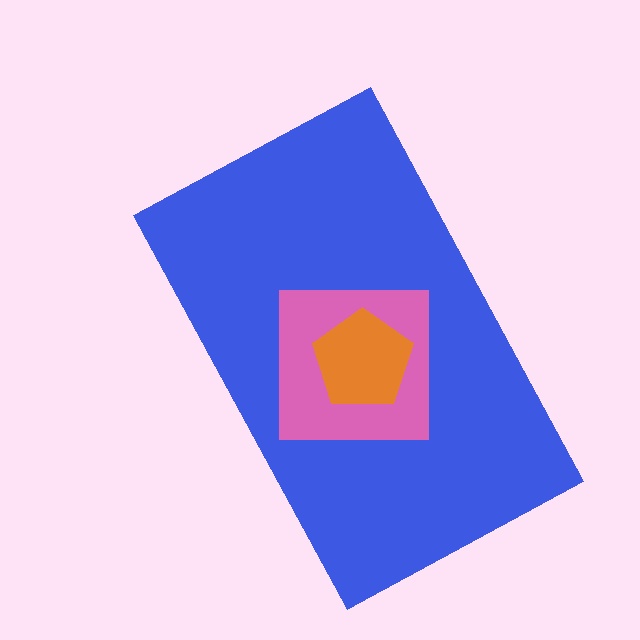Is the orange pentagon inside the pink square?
Yes.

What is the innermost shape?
The orange pentagon.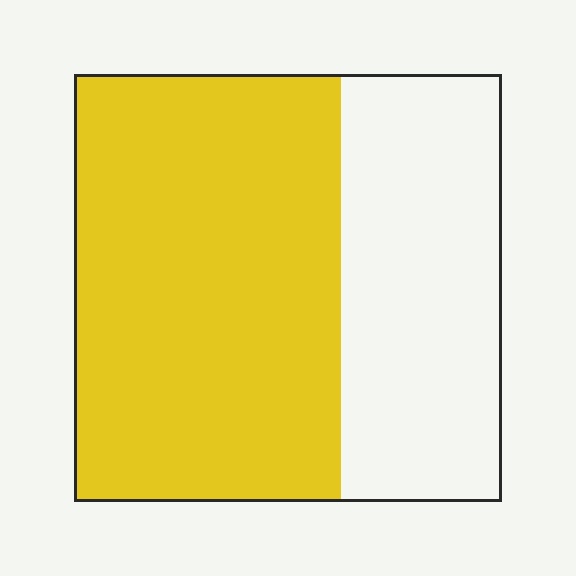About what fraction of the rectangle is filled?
About five eighths (5/8).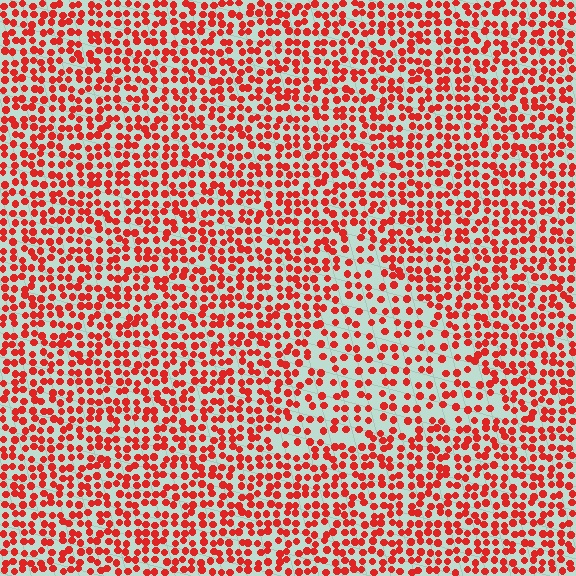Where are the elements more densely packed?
The elements are more densely packed outside the triangle boundary.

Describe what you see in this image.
The image contains small red elements arranged at two different densities. A triangle-shaped region is visible where the elements are less densely packed than the surrounding area.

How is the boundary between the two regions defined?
The boundary is defined by a change in element density (approximately 1.7x ratio). All elements are the same color, size, and shape.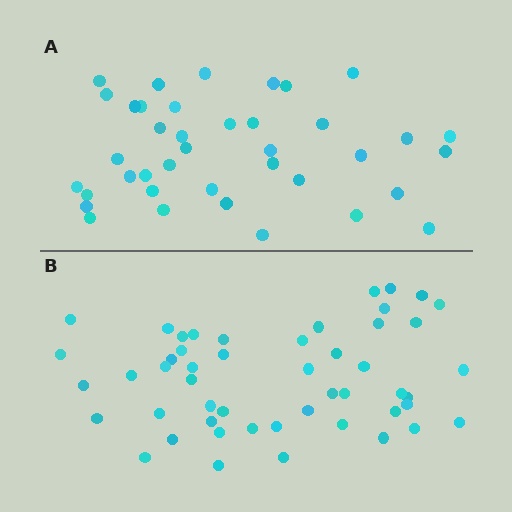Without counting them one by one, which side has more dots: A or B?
Region B (the bottom region) has more dots.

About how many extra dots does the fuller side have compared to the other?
Region B has roughly 12 or so more dots than region A.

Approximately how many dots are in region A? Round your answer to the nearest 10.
About 40 dots. (The exact count is 39, which rounds to 40.)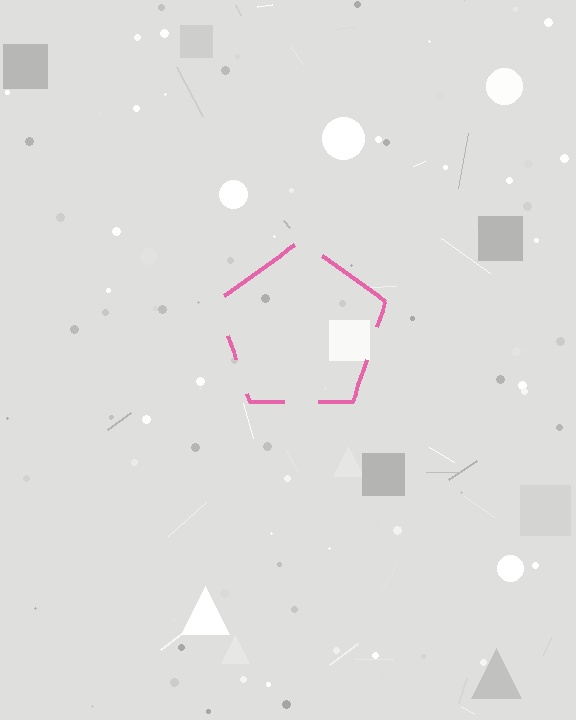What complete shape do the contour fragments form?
The contour fragments form a pentagon.